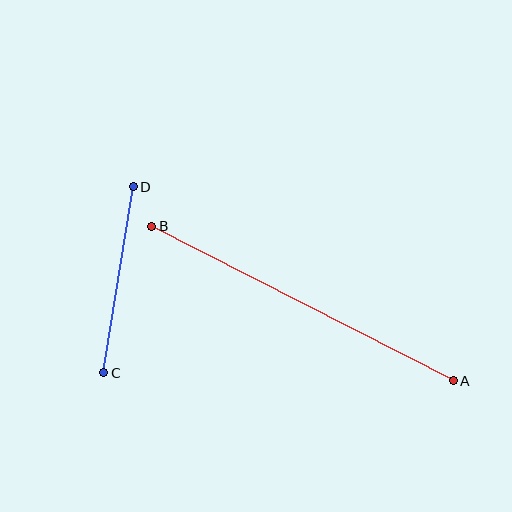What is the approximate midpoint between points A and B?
The midpoint is at approximately (302, 304) pixels.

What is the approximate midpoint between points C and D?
The midpoint is at approximately (118, 280) pixels.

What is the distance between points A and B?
The distance is approximately 338 pixels.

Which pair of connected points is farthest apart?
Points A and B are farthest apart.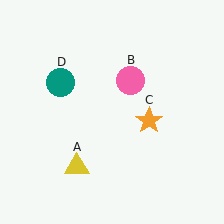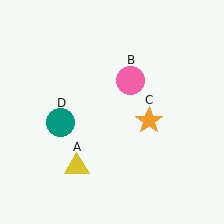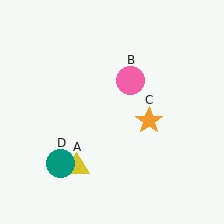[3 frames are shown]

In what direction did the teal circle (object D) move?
The teal circle (object D) moved down.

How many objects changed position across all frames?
1 object changed position: teal circle (object D).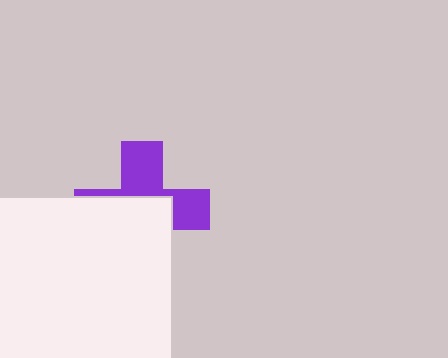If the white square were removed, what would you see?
You would see the complete purple cross.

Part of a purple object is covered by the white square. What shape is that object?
It is a cross.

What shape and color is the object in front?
The object in front is a white square.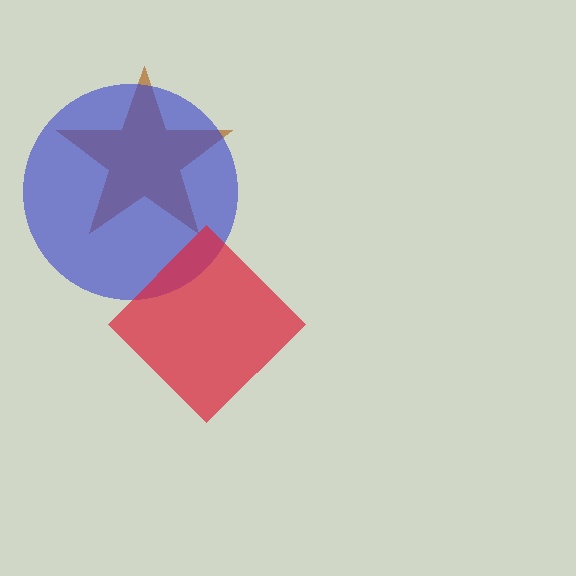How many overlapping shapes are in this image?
There are 3 overlapping shapes in the image.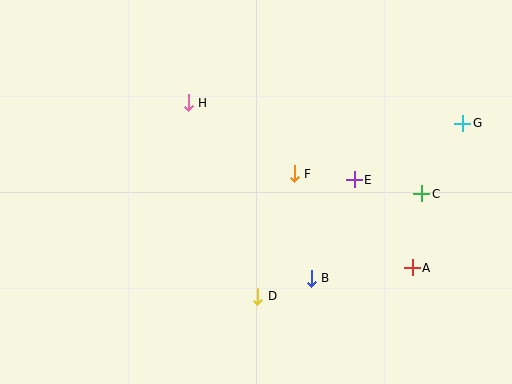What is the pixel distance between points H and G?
The distance between H and G is 275 pixels.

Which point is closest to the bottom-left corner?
Point D is closest to the bottom-left corner.